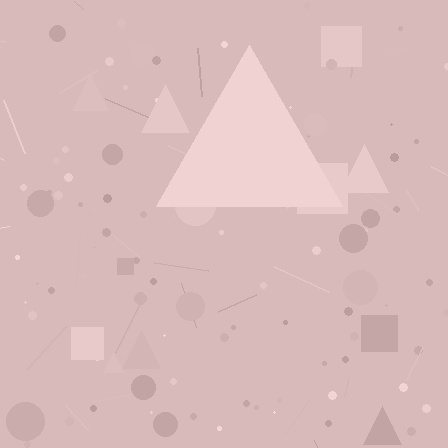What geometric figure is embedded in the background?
A triangle is embedded in the background.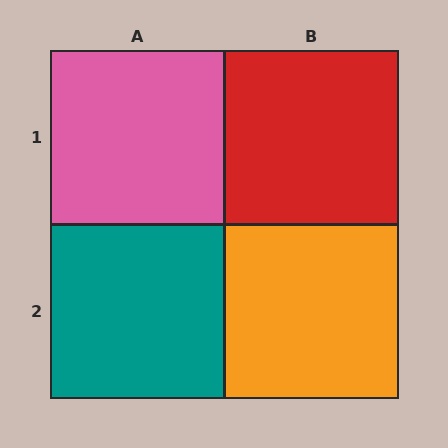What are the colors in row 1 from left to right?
Pink, red.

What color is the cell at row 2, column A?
Teal.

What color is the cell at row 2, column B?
Orange.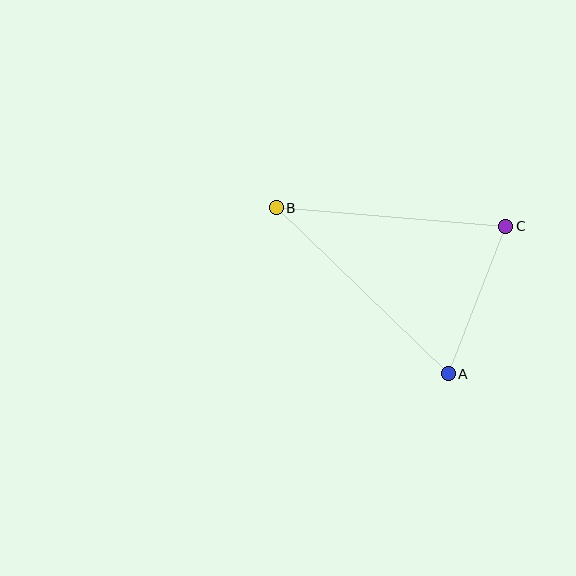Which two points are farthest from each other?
Points A and B are farthest from each other.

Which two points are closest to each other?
Points A and C are closest to each other.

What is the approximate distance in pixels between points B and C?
The distance between B and C is approximately 231 pixels.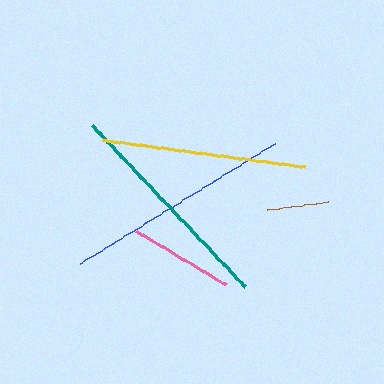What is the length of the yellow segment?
The yellow segment is approximately 204 pixels long.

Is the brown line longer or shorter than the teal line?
The teal line is longer than the brown line.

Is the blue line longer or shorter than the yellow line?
The blue line is longer than the yellow line.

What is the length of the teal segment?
The teal segment is approximately 223 pixels long.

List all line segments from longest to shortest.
From longest to shortest: blue, teal, yellow, pink, brown.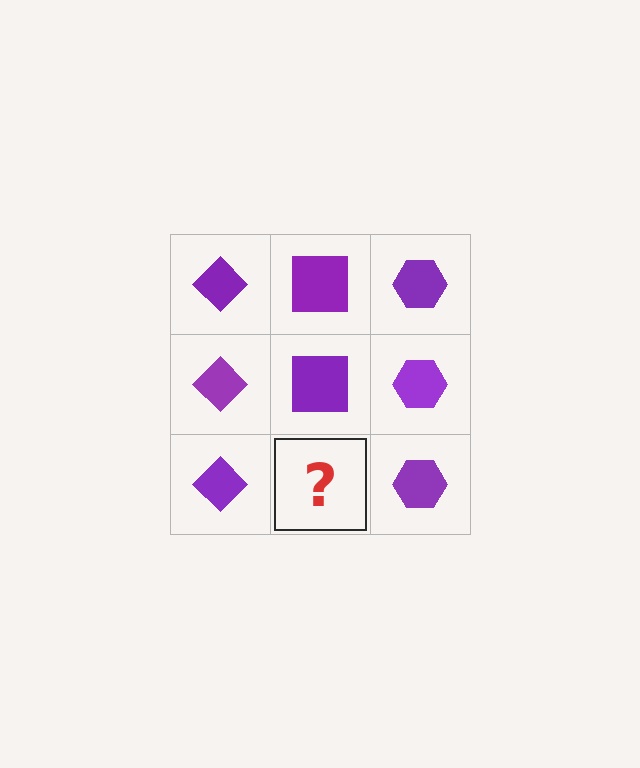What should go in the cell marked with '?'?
The missing cell should contain a purple square.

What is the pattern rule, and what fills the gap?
The rule is that each column has a consistent shape. The gap should be filled with a purple square.